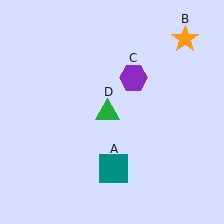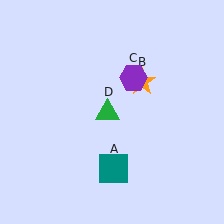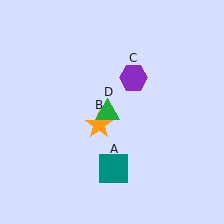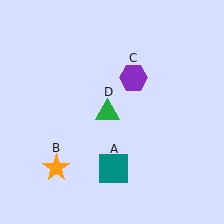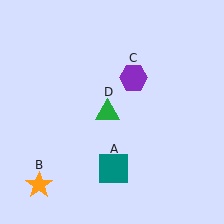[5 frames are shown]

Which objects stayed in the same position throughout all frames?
Teal square (object A) and purple hexagon (object C) and green triangle (object D) remained stationary.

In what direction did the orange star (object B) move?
The orange star (object B) moved down and to the left.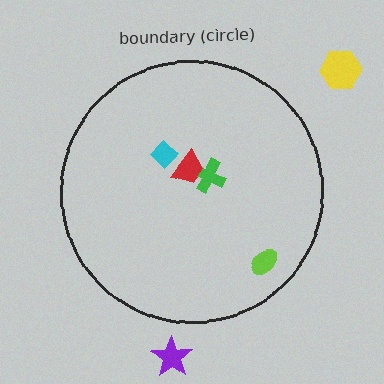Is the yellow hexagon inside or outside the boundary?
Outside.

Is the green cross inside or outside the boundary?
Inside.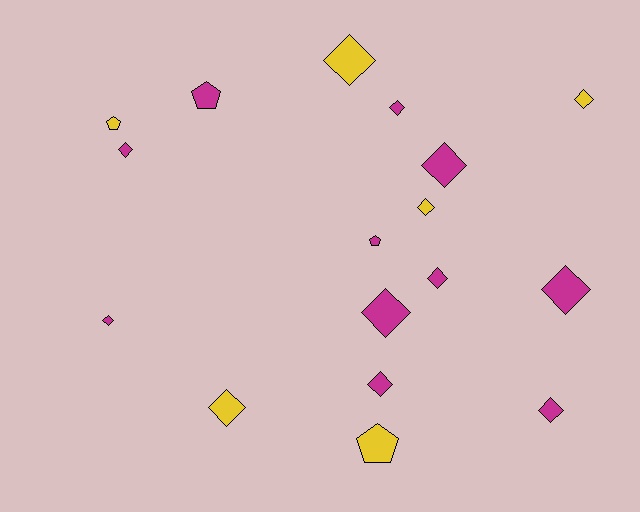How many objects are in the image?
There are 17 objects.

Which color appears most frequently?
Magenta, with 11 objects.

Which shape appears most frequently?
Diamond, with 13 objects.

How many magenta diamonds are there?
There are 9 magenta diamonds.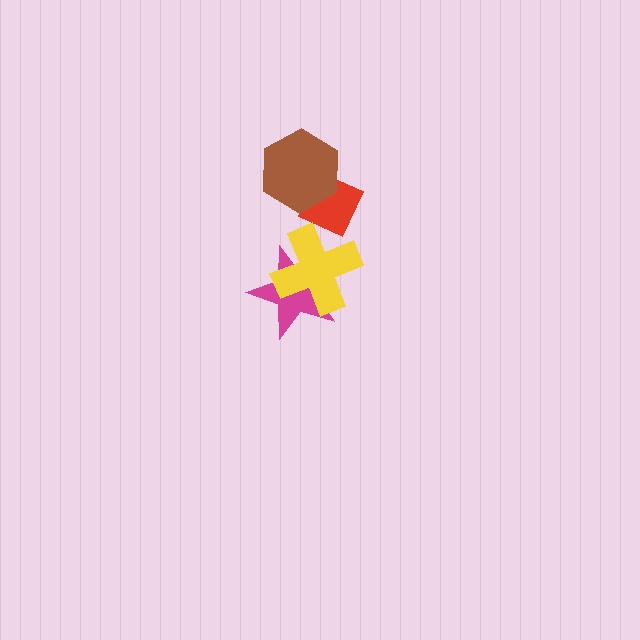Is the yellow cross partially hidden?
No, no other shape covers it.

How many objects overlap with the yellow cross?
2 objects overlap with the yellow cross.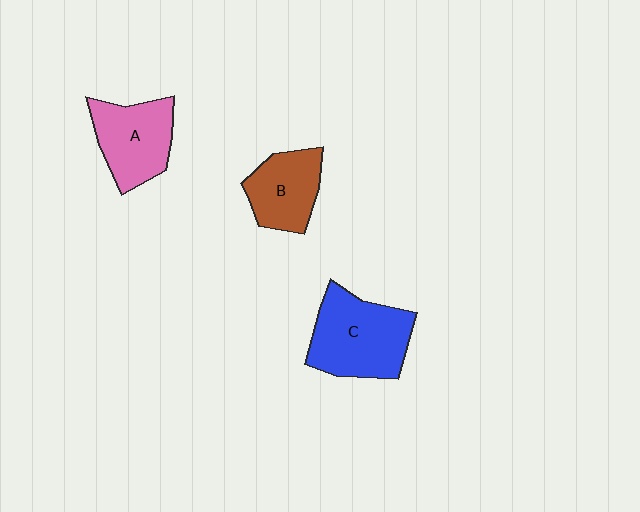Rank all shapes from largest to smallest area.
From largest to smallest: C (blue), A (pink), B (brown).